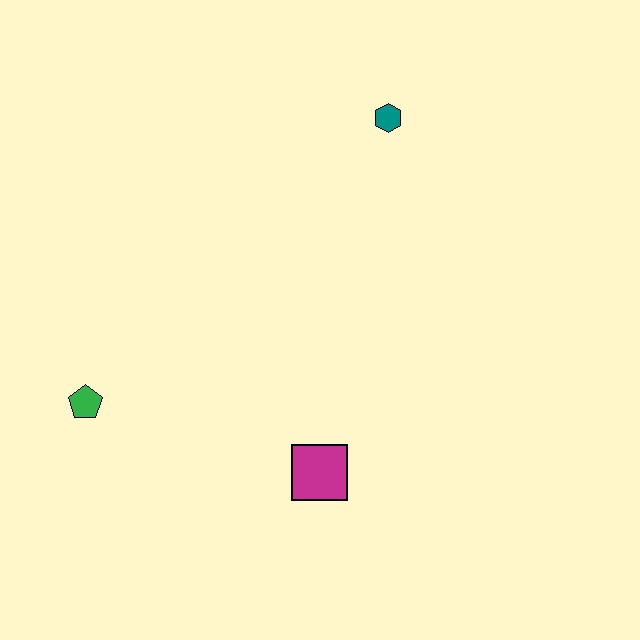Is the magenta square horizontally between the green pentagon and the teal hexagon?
Yes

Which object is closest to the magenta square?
The green pentagon is closest to the magenta square.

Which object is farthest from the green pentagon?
The teal hexagon is farthest from the green pentagon.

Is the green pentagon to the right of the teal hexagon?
No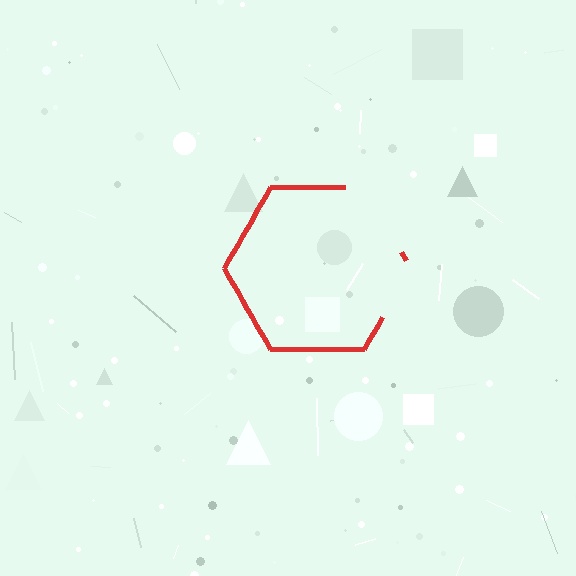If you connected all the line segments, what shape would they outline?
They would outline a hexagon.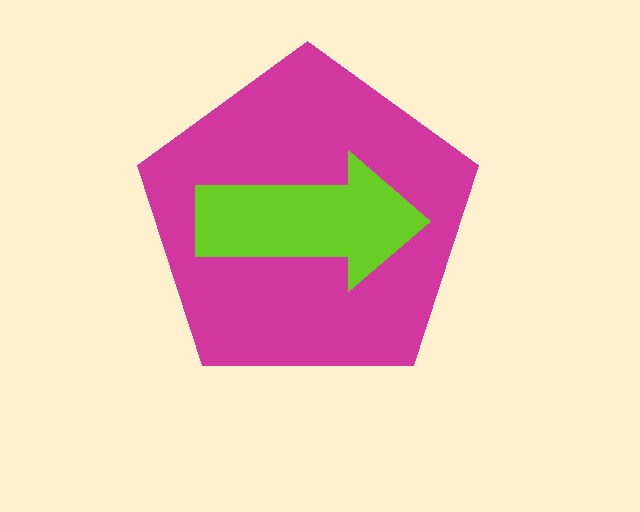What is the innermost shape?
The lime arrow.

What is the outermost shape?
The magenta pentagon.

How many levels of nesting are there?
2.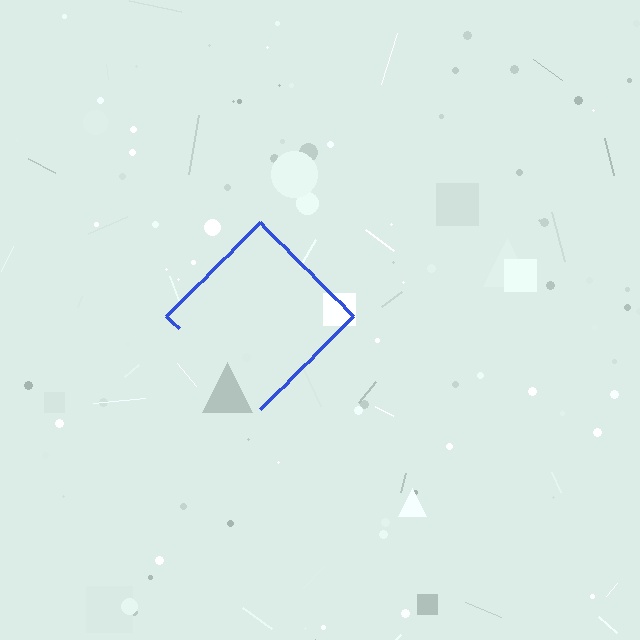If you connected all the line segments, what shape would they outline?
They would outline a diamond.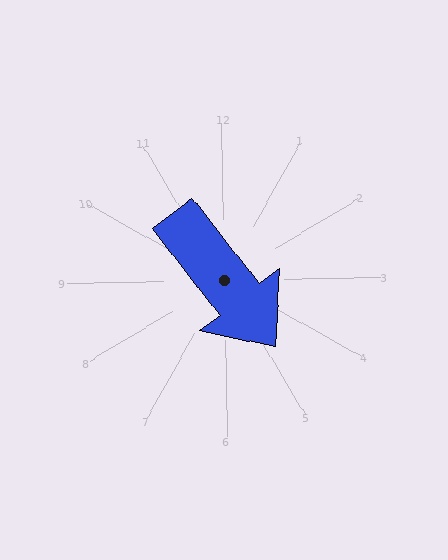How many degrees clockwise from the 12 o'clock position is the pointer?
Approximately 143 degrees.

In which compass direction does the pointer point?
Southeast.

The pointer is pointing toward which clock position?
Roughly 5 o'clock.